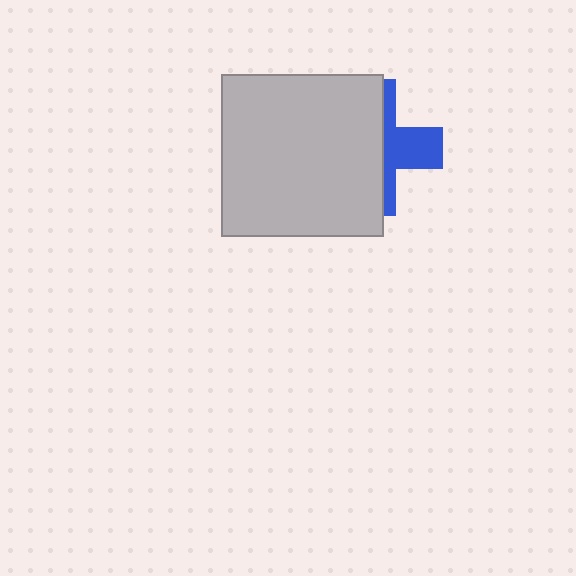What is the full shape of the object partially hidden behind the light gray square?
The partially hidden object is a blue cross.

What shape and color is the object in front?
The object in front is a light gray square.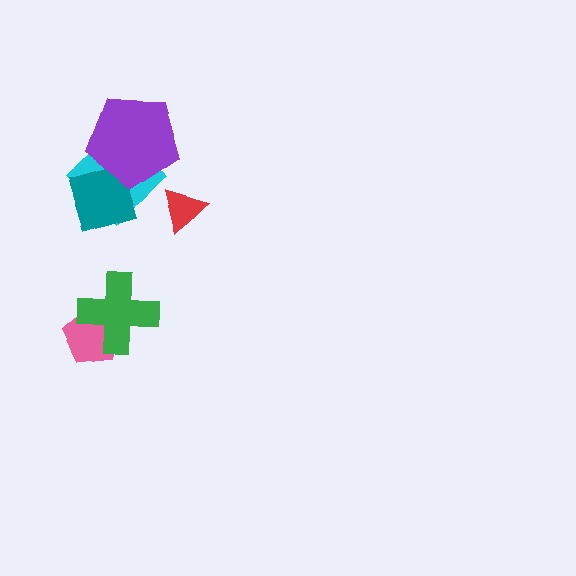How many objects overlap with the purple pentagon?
2 objects overlap with the purple pentagon.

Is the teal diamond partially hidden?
Yes, it is partially covered by another shape.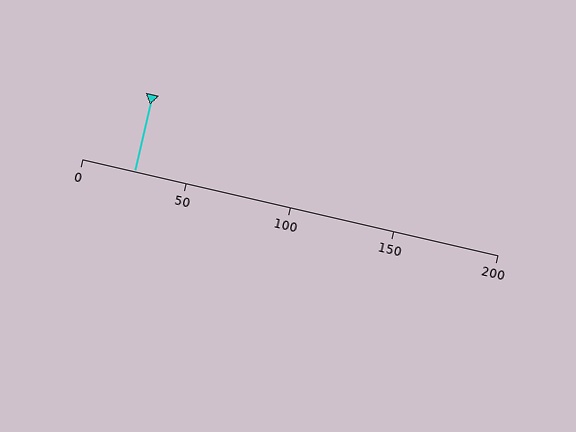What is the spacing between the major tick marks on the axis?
The major ticks are spaced 50 apart.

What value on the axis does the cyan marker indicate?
The marker indicates approximately 25.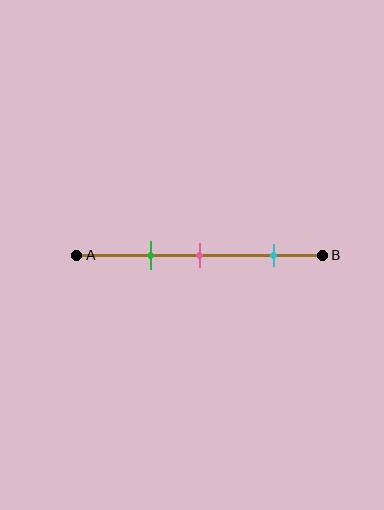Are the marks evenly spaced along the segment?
No, the marks are not evenly spaced.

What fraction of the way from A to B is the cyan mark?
The cyan mark is approximately 80% (0.8) of the way from A to B.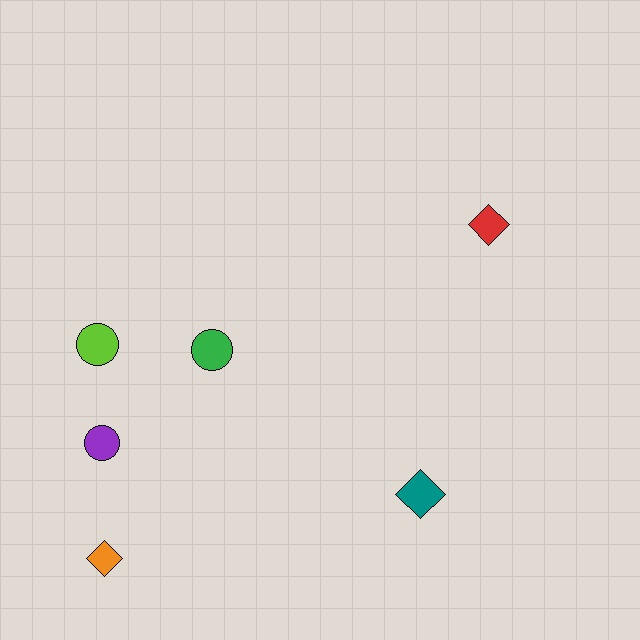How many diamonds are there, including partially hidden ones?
There are 3 diamonds.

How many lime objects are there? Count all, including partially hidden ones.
There is 1 lime object.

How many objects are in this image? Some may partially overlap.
There are 6 objects.